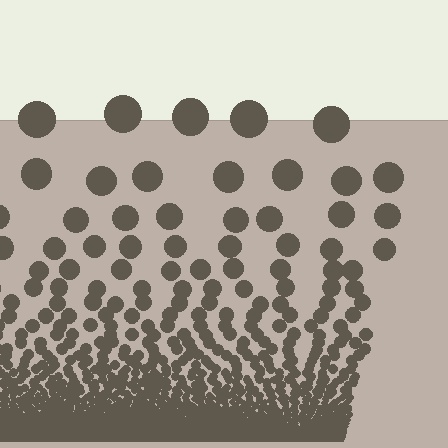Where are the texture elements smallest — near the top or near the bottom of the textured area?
Near the bottom.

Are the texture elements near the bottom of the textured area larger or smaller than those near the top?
Smaller. The gradient is inverted — elements near the bottom are smaller and denser.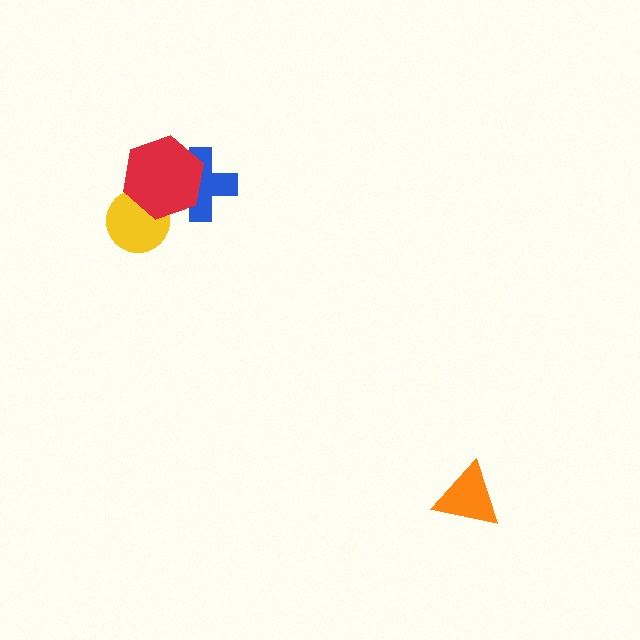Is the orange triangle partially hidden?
No, no other shape covers it.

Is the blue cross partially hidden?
Yes, it is partially covered by another shape.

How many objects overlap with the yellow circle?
1 object overlaps with the yellow circle.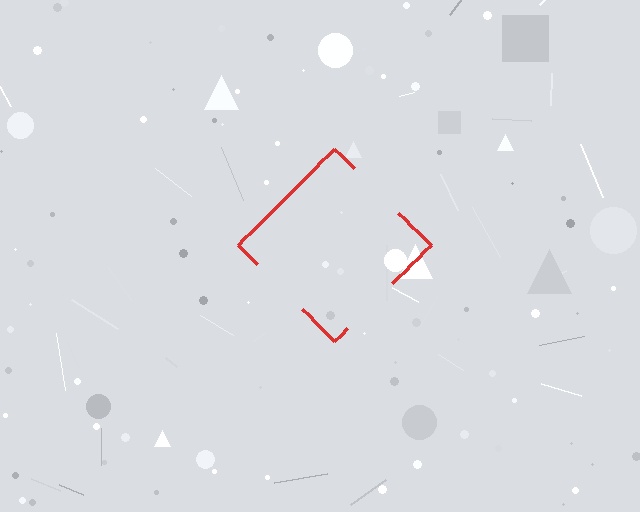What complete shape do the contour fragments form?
The contour fragments form a diamond.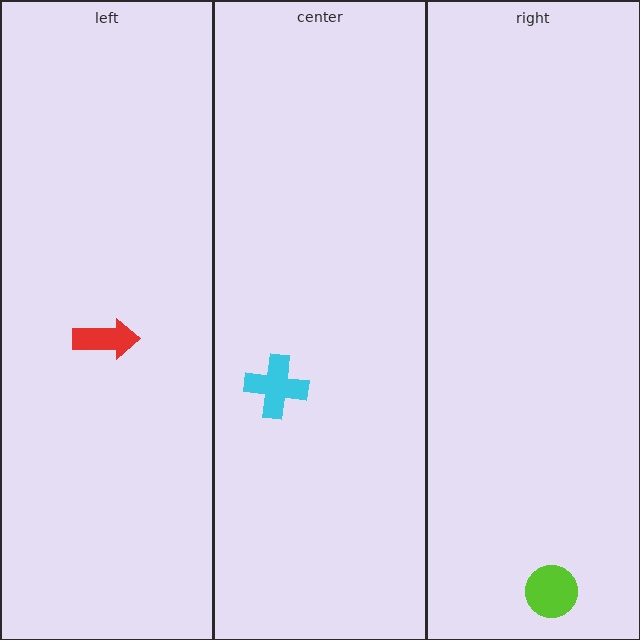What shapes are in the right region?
The lime circle.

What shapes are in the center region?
The cyan cross.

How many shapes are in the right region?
1.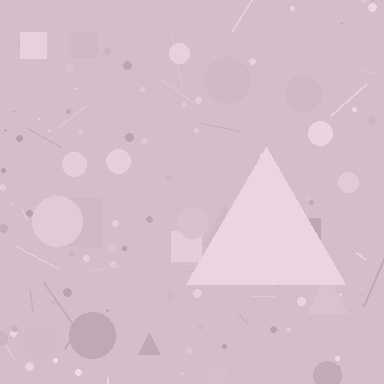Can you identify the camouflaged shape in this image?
The camouflaged shape is a triangle.